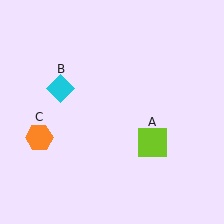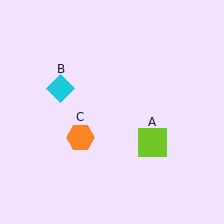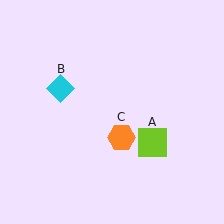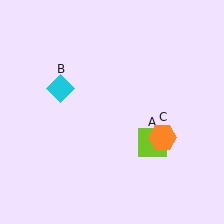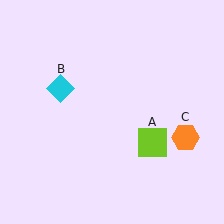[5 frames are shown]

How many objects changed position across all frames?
1 object changed position: orange hexagon (object C).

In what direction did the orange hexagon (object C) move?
The orange hexagon (object C) moved right.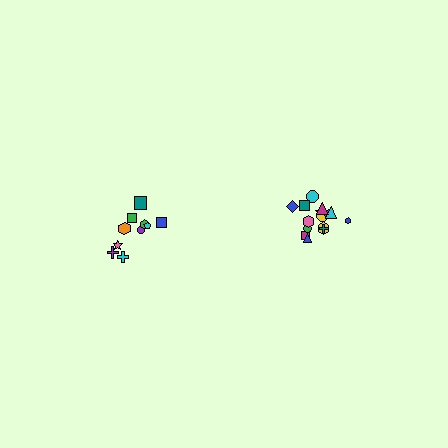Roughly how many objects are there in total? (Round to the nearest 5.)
Roughly 25 objects in total.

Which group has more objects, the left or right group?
The right group.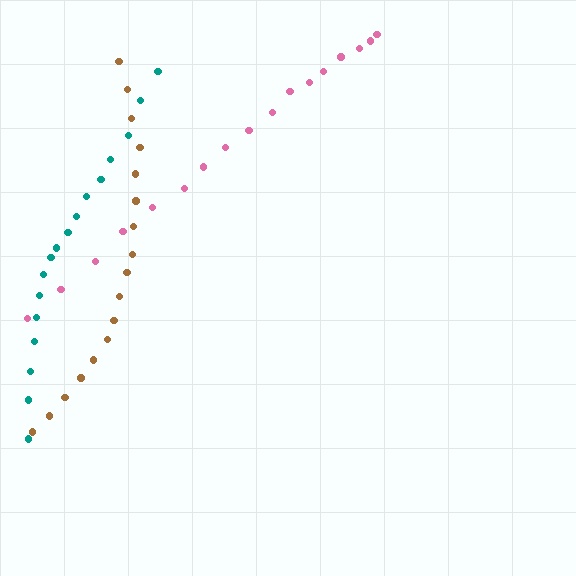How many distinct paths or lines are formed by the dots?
There are 3 distinct paths.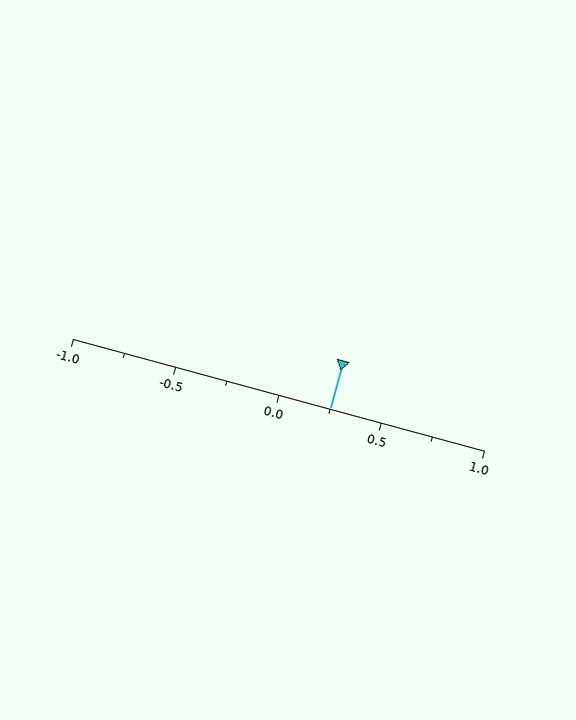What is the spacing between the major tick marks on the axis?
The major ticks are spaced 0.5 apart.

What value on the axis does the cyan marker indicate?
The marker indicates approximately 0.25.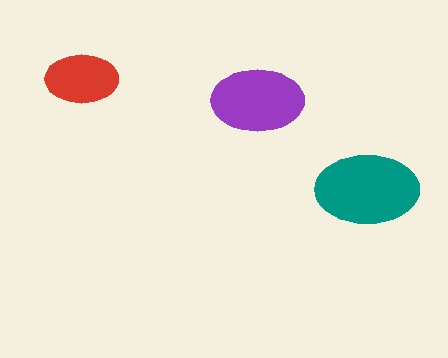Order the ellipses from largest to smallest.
the teal one, the purple one, the red one.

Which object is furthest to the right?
The teal ellipse is rightmost.